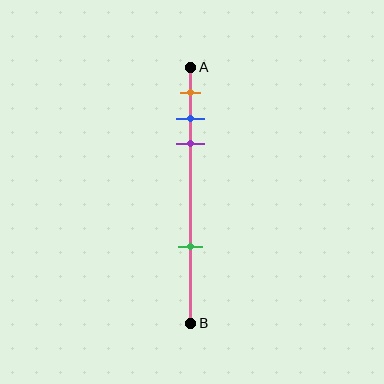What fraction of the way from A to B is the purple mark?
The purple mark is approximately 30% (0.3) of the way from A to B.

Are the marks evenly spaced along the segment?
No, the marks are not evenly spaced.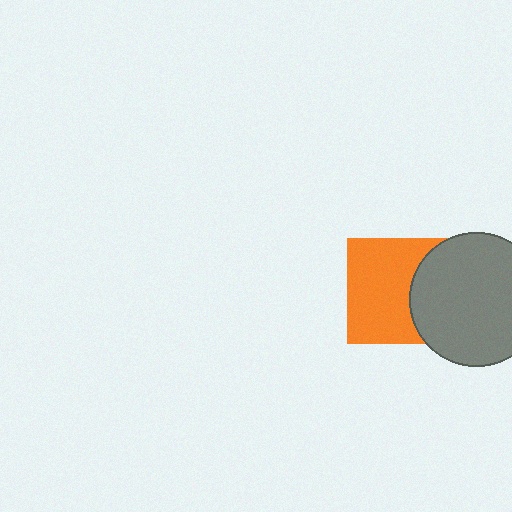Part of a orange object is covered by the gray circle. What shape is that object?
It is a square.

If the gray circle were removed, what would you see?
You would see the complete orange square.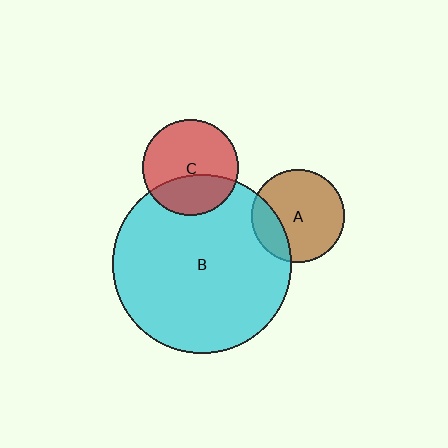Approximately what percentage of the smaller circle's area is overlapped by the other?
Approximately 35%.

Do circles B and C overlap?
Yes.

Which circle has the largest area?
Circle B (cyan).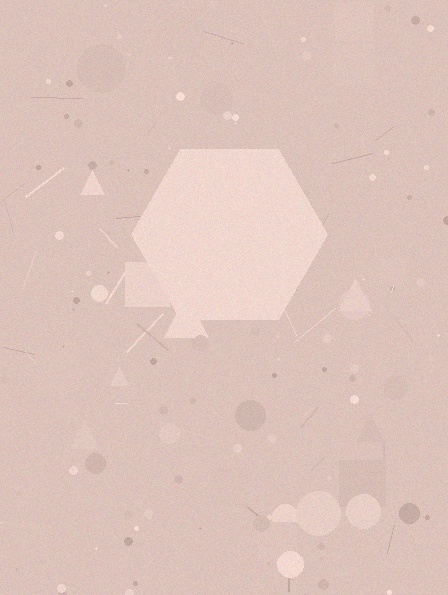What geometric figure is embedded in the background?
A hexagon is embedded in the background.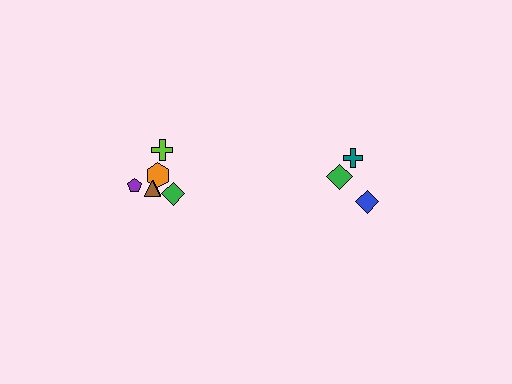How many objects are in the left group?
There are 6 objects.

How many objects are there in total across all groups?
There are 10 objects.